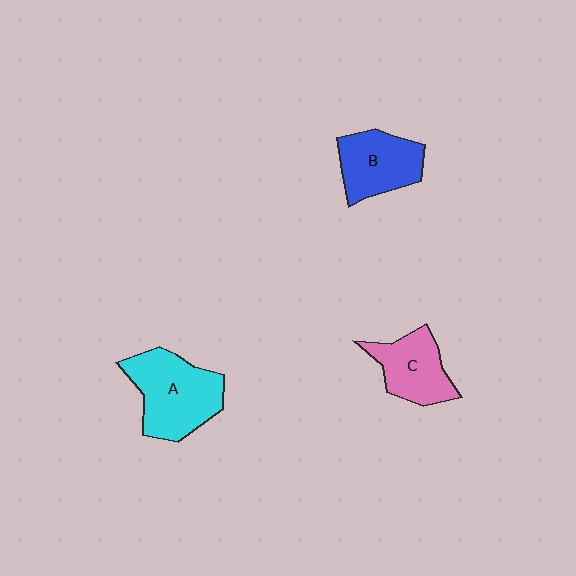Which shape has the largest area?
Shape A (cyan).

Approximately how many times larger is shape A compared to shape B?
Approximately 1.3 times.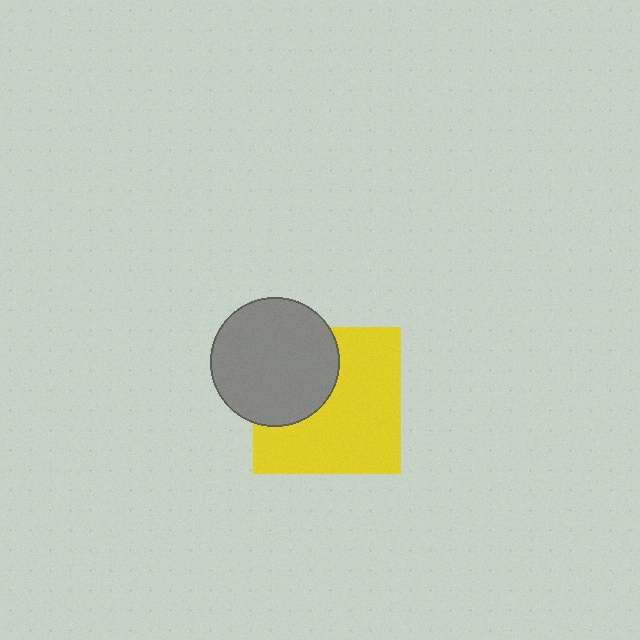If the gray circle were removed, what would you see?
You would see the complete yellow square.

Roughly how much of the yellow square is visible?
Most of it is visible (roughly 65%).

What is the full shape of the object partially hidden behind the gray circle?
The partially hidden object is a yellow square.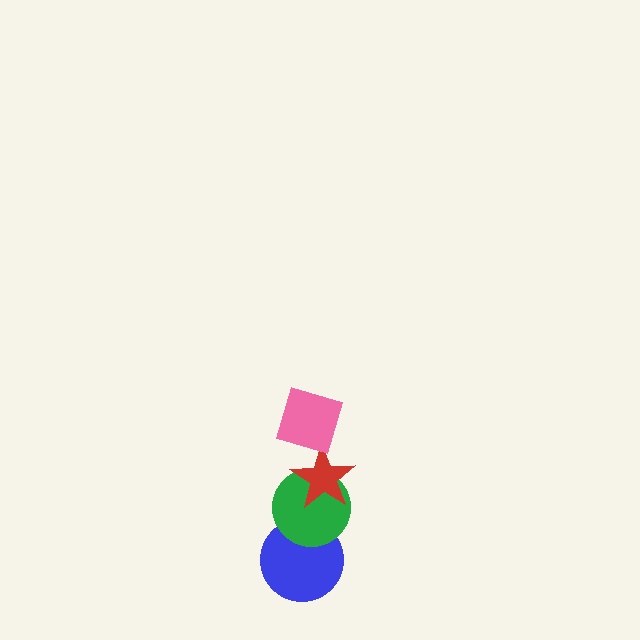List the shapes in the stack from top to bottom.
From top to bottom: the pink diamond, the red star, the green circle, the blue circle.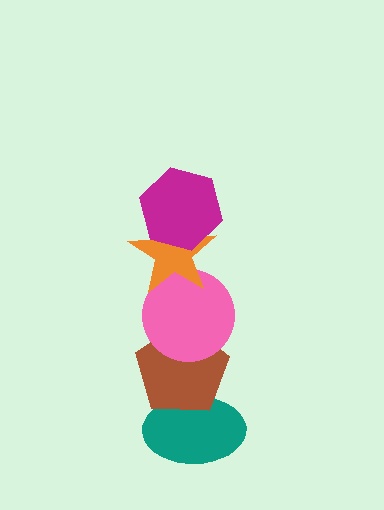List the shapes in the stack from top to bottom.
From top to bottom: the magenta hexagon, the orange star, the pink circle, the brown pentagon, the teal ellipse.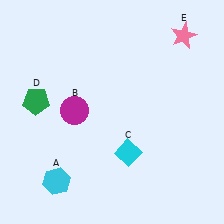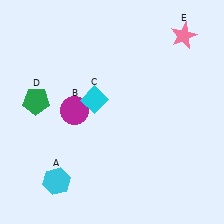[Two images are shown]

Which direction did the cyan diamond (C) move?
The cyan diamond (C) moved up.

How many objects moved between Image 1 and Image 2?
1 object moved between the two images.